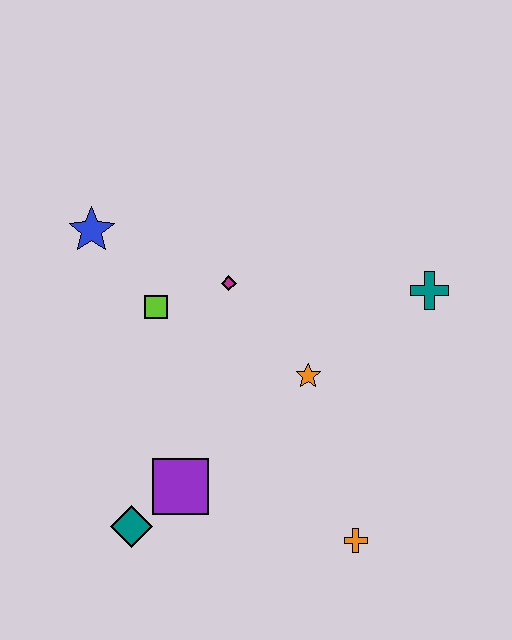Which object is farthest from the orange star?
The blue star is farthest from the orange star.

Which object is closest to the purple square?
The teal diamond is closest to the purple square.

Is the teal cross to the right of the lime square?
Yes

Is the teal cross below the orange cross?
No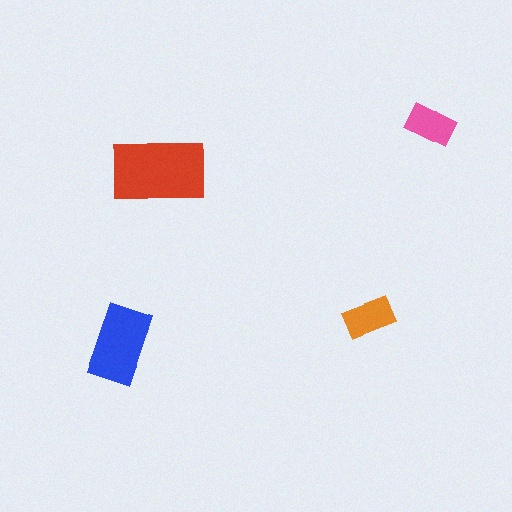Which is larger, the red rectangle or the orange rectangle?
The red one.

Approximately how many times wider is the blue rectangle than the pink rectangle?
About 1.5 times wider.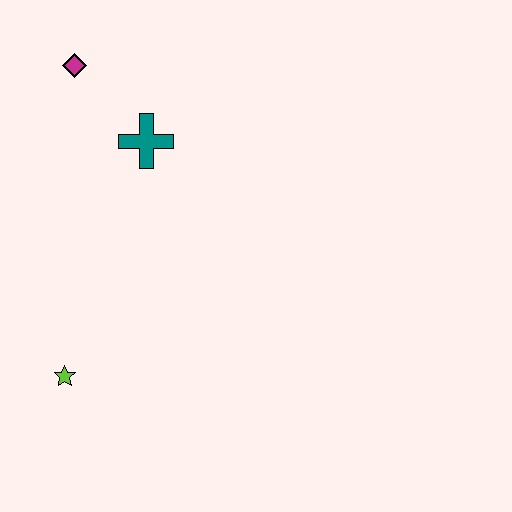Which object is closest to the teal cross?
The magenta diamond is closest to the teal cross.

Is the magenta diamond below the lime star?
No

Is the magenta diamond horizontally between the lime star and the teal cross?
Yes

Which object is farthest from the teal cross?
The lime star is farthest from the teal cross.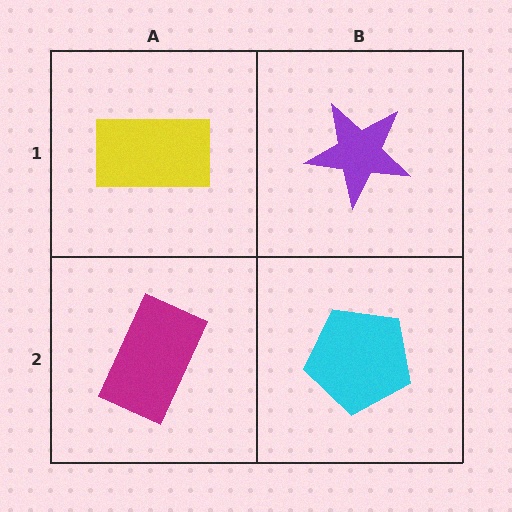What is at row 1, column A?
A yellow rectangle.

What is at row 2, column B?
A cyan pentagon.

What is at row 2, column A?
A magenta rectangle.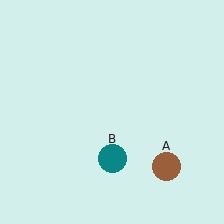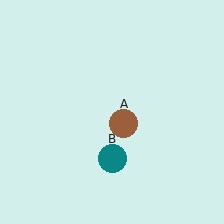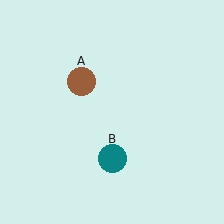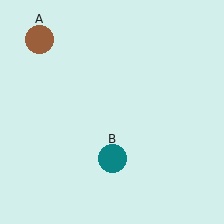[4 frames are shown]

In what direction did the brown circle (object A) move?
The brown circle (object A) moved up and to the left.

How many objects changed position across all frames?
1 object changed position: brown circle (object A).